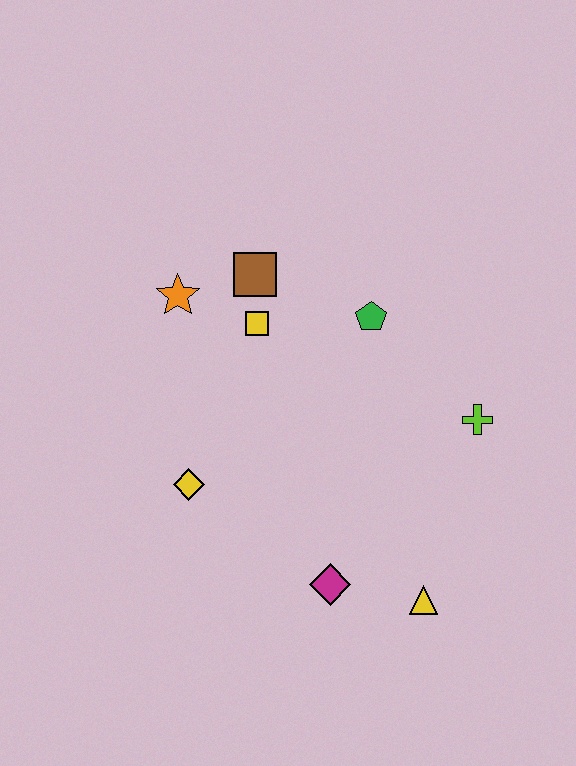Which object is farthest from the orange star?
The yellow triangle is farthest from the orange star.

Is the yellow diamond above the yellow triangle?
Yes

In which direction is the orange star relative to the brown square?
The orange star is to the left of the brown square.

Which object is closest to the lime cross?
The green pentagon is closest to the lime cross.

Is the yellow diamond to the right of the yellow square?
No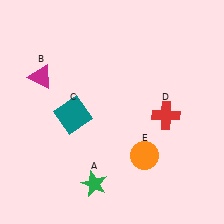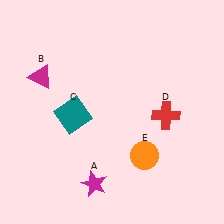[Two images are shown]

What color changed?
The star (A) changed from green in Image 1 to magenta in Image 2.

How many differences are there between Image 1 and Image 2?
There is 1 difference between the two images.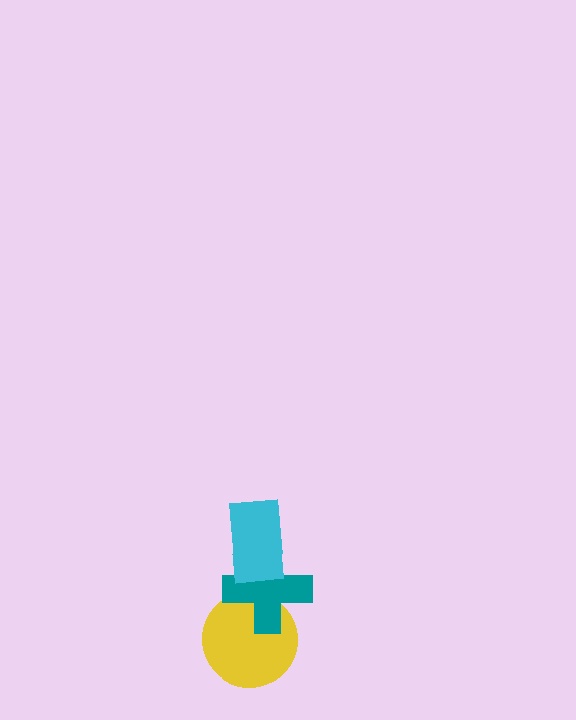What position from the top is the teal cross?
The teal cross is 2nd from the top.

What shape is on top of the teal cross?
The cyan rectangle is on top of the teal cross.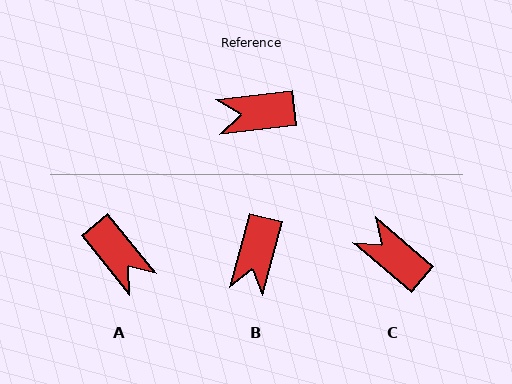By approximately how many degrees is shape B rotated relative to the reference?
Approximately 68 degrees counter-clockwise.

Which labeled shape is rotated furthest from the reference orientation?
A, about 122 degrees away.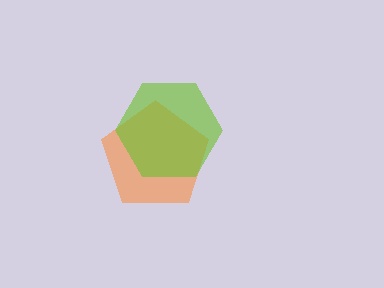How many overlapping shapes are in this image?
There are 2 overlapping shapes in the image.